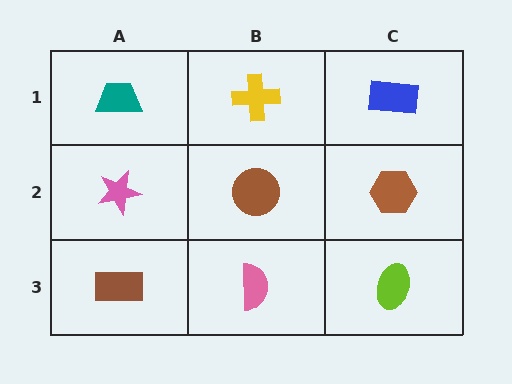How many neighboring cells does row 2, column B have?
4.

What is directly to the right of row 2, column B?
A brown hexagon.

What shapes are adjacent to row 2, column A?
A teal trapezoid (row 1, column A), a brown rectangle (row 3, column A), a brown circle (row 2, column B).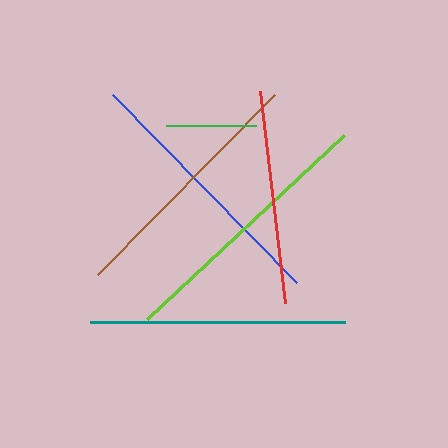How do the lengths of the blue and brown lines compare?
The blue and brown lines are approximately the same length.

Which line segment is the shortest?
The green line is the shortest at approximately 90 pixels.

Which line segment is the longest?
The lime line is the longest at approximately 269 pixels.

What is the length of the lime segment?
The lime segment is approximately 269 pixels long.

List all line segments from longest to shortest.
From longest to shortest: lime, blue, teal, brown, red, green.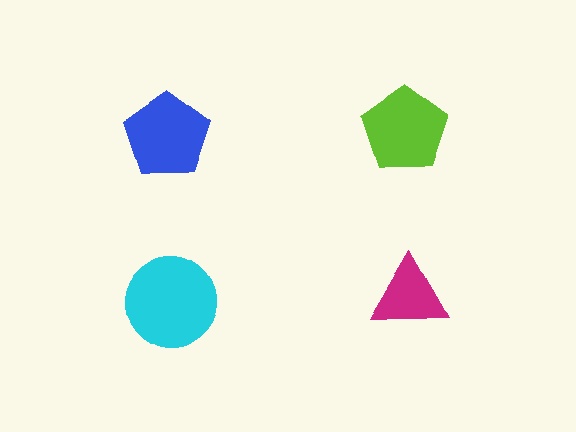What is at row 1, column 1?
A blue pentagon.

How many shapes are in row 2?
2 shapes.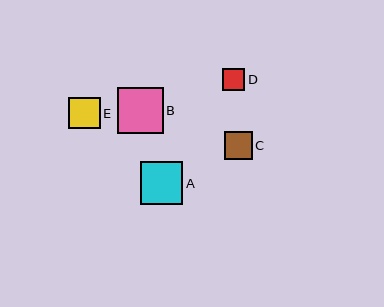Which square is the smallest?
Square D is the smallest with a size of approximately 22 pixels.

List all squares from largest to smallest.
From largest to smallest: B, A, E, C, D.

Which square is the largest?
Square B is the largest with a size of approximately 45 pixels.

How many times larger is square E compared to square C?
Square E is approximately 1.1 times the size of square C.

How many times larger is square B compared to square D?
Square B is approximately 2.0 times the size of square D.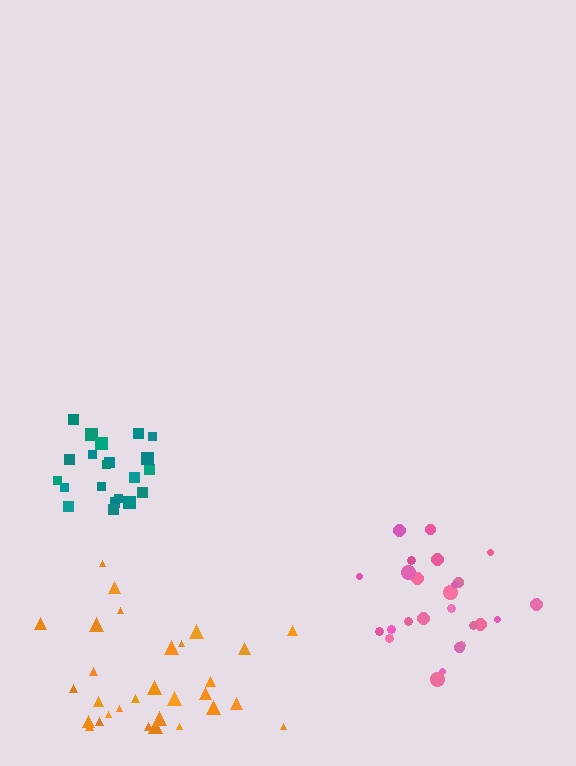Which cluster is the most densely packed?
Teal.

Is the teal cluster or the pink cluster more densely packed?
Teal.